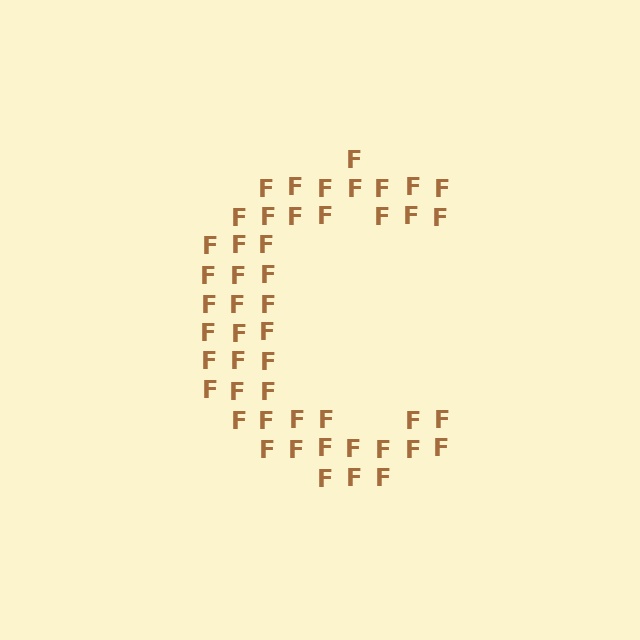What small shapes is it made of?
It is made of small letter F's.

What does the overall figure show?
The overall figure shows the letter C.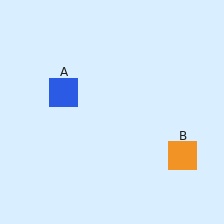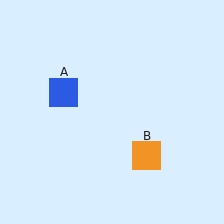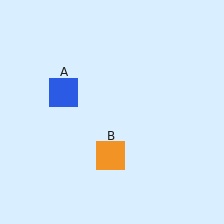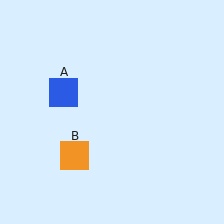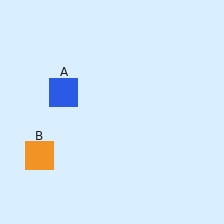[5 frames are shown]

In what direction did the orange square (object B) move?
The orange square (object B) moved left.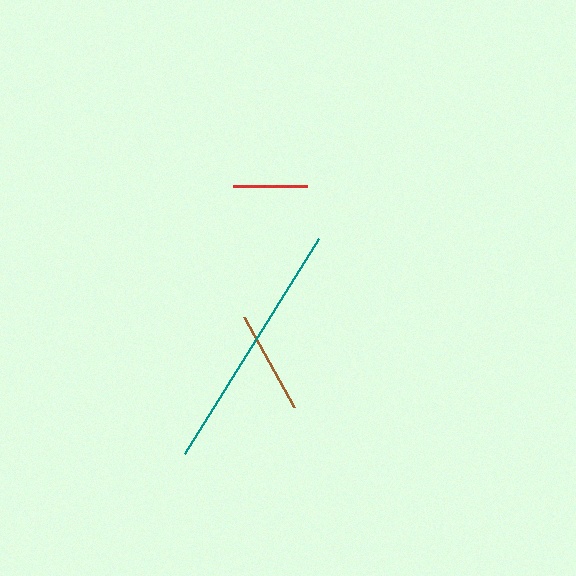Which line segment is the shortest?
The red line is the shortest at approximately 74 pixels.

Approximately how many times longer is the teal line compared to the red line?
The teal line is approximately 3.4 times the length of the red line.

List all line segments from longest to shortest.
From longest to shortest: teal, brown, red.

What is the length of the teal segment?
The teal segment is approximately 253 pixels long.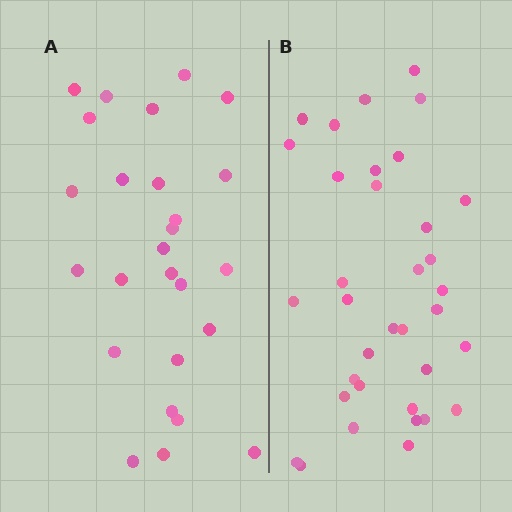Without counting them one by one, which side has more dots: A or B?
Region B (the right region) has more dots.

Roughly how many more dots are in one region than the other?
Region B has roughly 8 or so more dots than region A.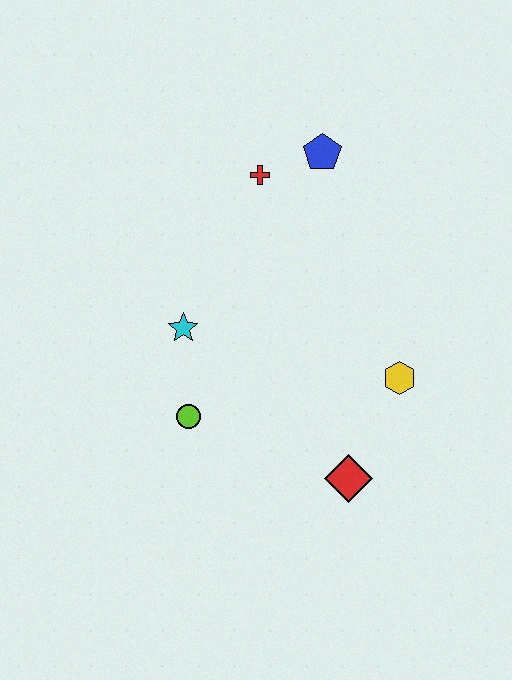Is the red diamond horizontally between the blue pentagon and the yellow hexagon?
Yes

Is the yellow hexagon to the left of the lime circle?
No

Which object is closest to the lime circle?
The cyan star is closest to the lime circle.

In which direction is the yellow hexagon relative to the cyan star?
The yellow hexagon is to the right of the cyan star.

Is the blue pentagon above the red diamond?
Yes